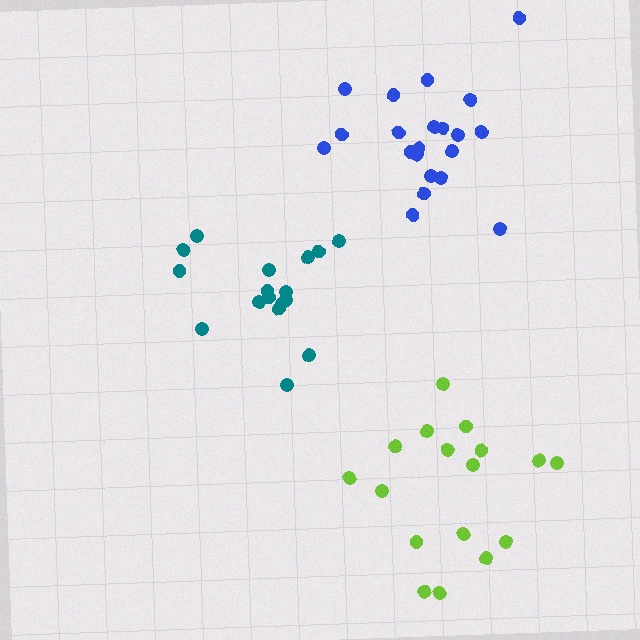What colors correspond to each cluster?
The clusters are colored: teal, lime, blue.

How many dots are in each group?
Group 1: 17 dots, Group 2: 17 dots, Group 3: 21 dots (55 total).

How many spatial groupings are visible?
There are 3 spatial groupings.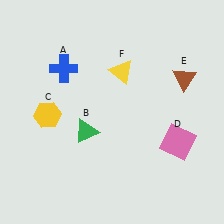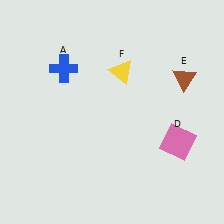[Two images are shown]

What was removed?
The green triangle (B), the yellow hexagon (C) were removed in Image 2.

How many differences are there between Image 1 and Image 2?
There are 2 differences between the two images.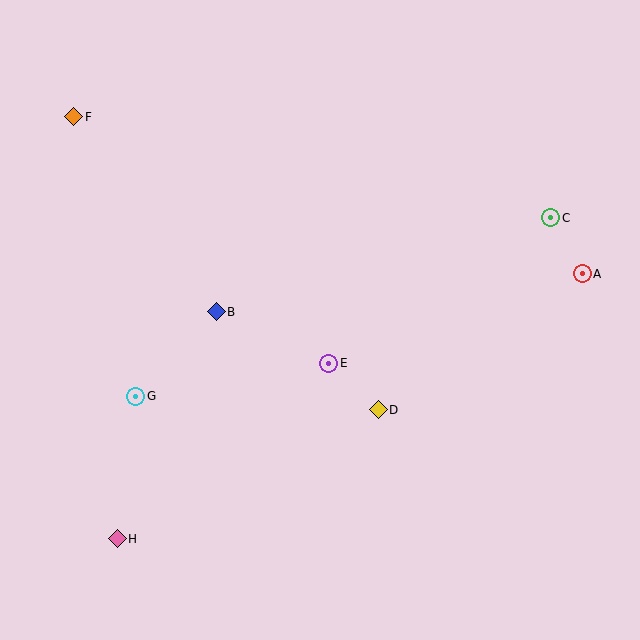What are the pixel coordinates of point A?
Point A is at (582, 274).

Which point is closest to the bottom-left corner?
Point H is closest to the bottom-left corner.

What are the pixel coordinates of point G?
Point G is at (136, 396).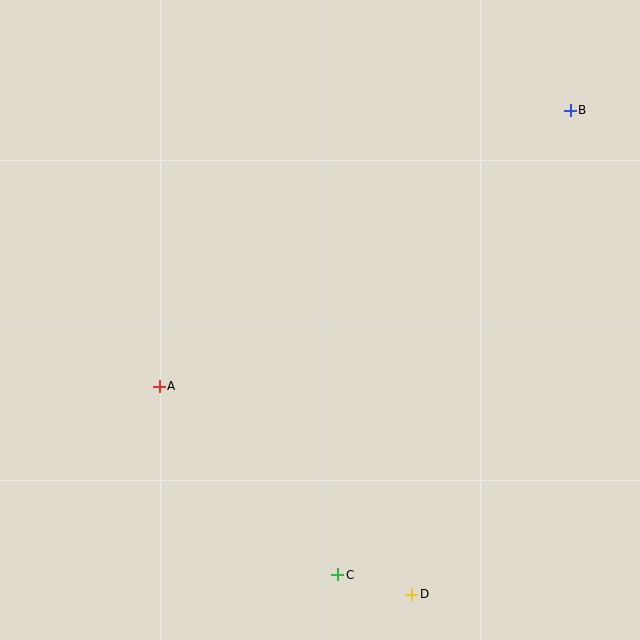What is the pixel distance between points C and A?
The distance between C and A is 260 pixels.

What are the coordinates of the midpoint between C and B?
The midpoint between C and B is at (454, 342).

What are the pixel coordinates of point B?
Point B is at (570, 110).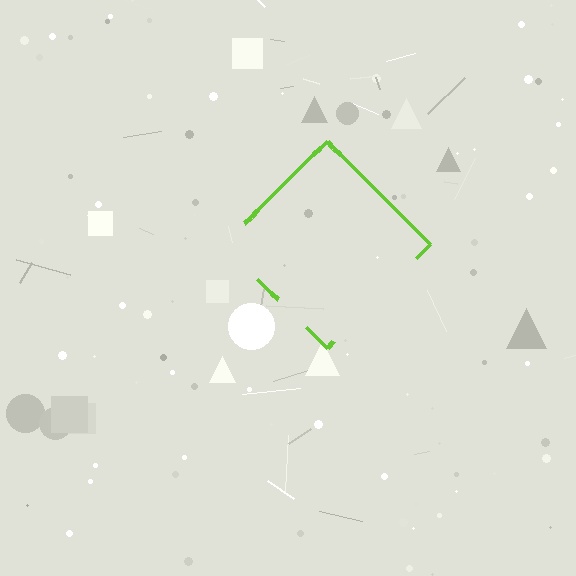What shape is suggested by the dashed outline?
The dashed outline suggests a diamond.